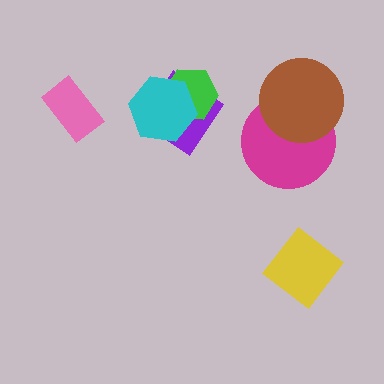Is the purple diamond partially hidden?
Yes, it is partially covered by another shape.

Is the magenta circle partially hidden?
Yes, it is partially covered by another shape.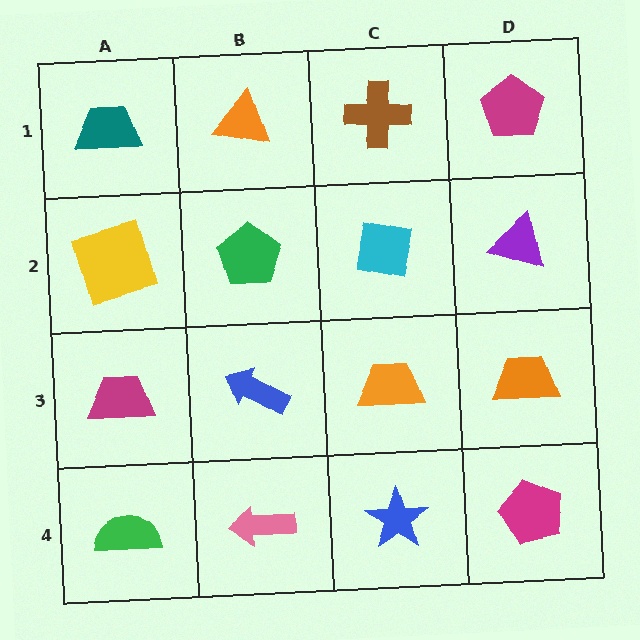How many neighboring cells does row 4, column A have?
2.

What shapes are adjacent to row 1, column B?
A green pentagon (row 2, column B), a teal trapezoid (row 1, column A), a brown cross (row 1, column C).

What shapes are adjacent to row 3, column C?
A cyan square (row 2, column C), a blue star (row 4, column C), a blue arrow (row 3, column B), an orange trapezoid (row 3, column D).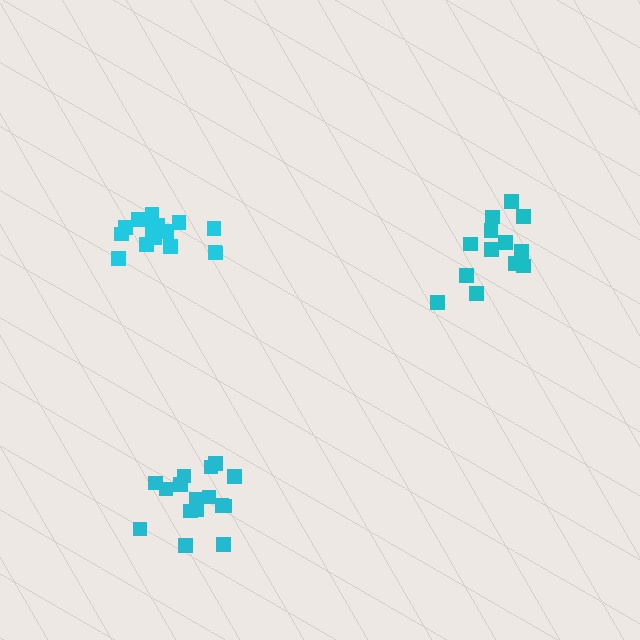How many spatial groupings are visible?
There are 3 spatial groupings.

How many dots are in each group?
Group 1: 16 dots, Group 2: 17 dots, Group 3: 13 dots (46 total).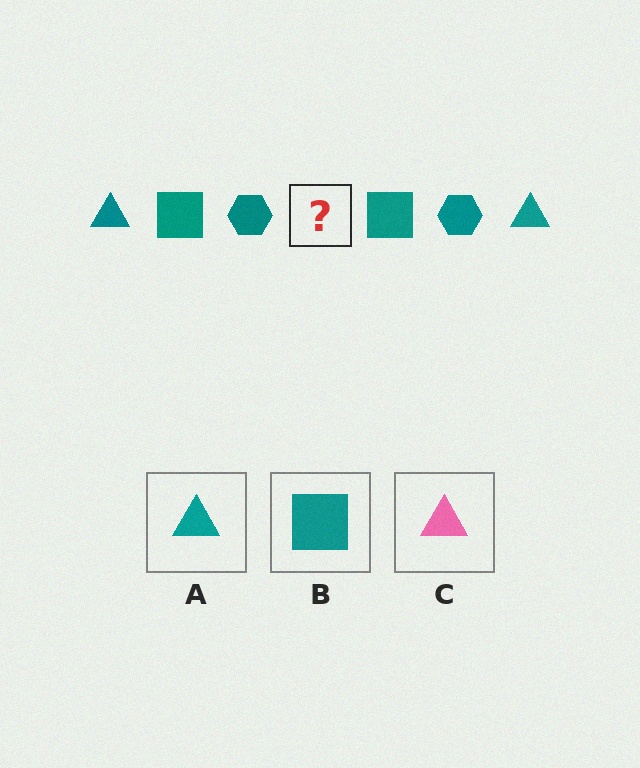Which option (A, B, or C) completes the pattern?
A.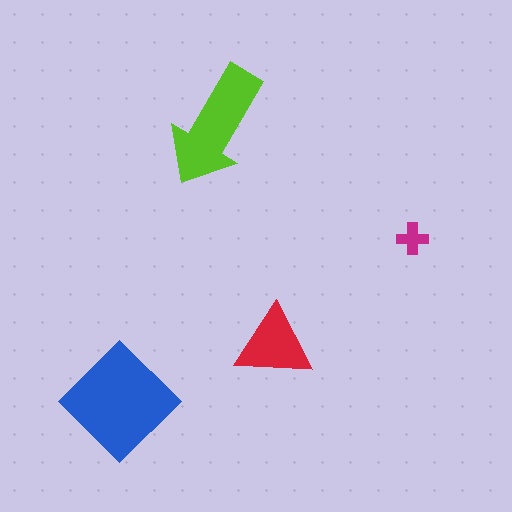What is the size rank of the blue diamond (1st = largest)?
1st.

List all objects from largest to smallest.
The blue diamond, the lime arrow, the red triangle, the magenta cross.